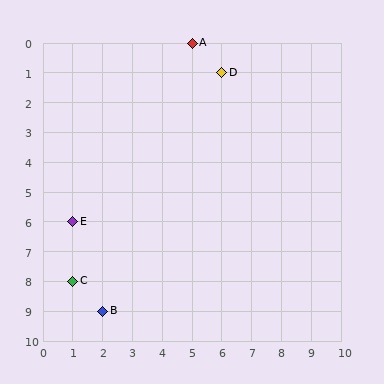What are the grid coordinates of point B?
Point B is at grid coordinates (2, 9).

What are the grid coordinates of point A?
Point A is at grid coordinates (5, 0).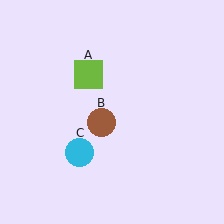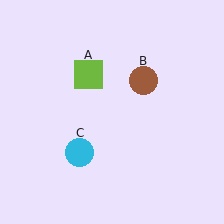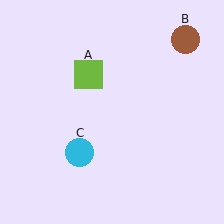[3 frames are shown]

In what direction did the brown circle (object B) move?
The brown circle (object B) moved up and to the right.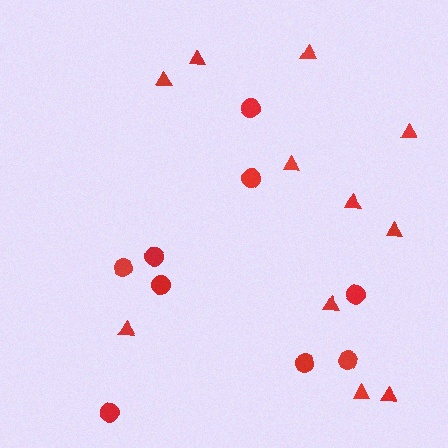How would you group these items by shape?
There are 2 groups: one group of circles (9) and one group of triangles (11).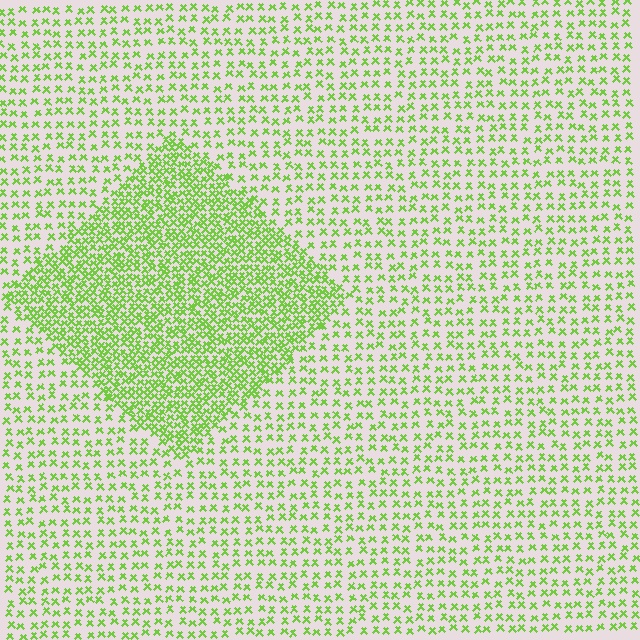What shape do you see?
I see a diamond.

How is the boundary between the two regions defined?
The boundary is defined by a change in element density (approximately 2.3x ratio). All elements are the same color, size, and shape.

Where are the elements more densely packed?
The elements are more densely packed inside the diamond boundary.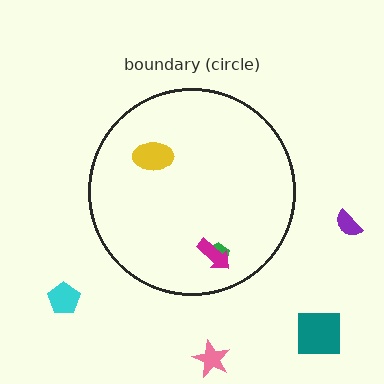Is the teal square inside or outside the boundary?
Outside.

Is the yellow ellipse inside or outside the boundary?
Inside.